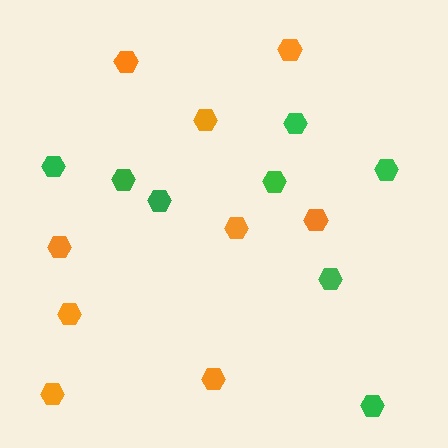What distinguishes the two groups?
There are 2 groups: one group of orange hexagons (9) and one group of green hexagons (8).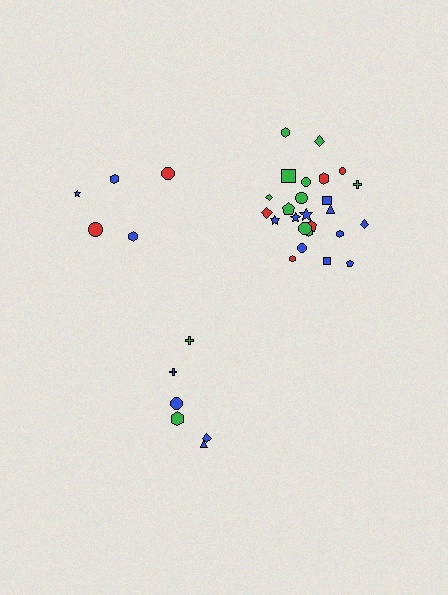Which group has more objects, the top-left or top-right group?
The top-right group.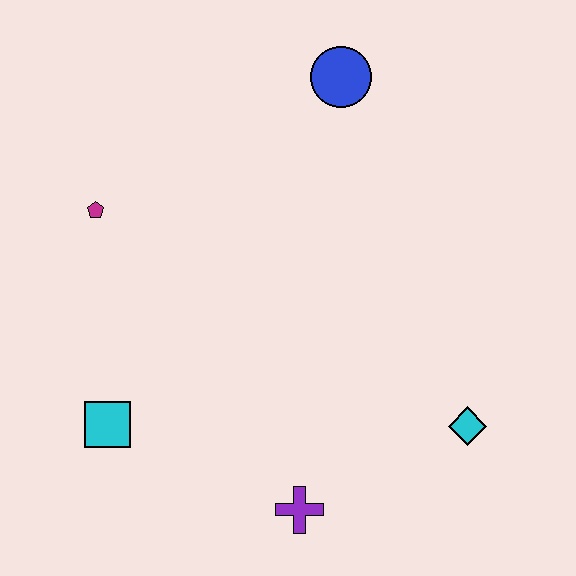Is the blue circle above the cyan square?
Yes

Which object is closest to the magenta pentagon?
The cyan square is closest to the magenta pentagon.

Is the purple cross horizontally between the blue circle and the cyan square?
Yes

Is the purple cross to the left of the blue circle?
Yes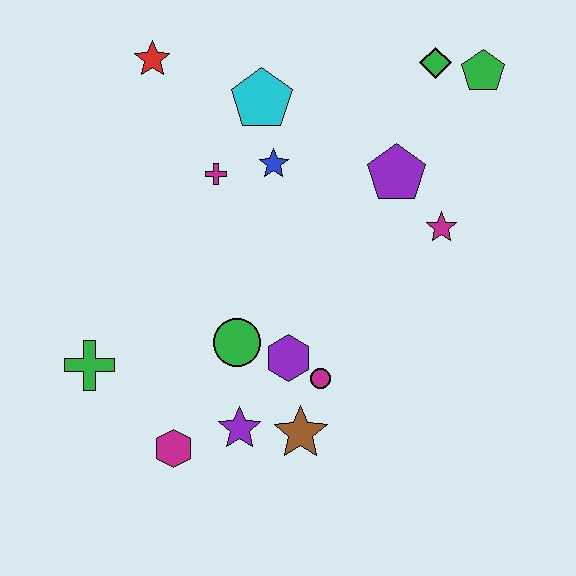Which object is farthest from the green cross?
The green pentagon is farthest from the green cross.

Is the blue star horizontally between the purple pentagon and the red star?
Yes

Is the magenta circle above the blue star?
No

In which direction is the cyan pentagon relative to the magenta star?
The cyan pentagon is to the left of the magenta star.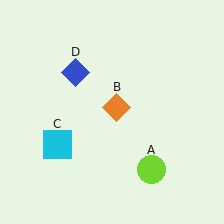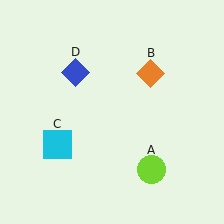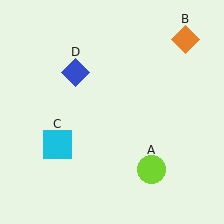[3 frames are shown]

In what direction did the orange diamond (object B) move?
The orange diamond (object B) moved up and to the right.